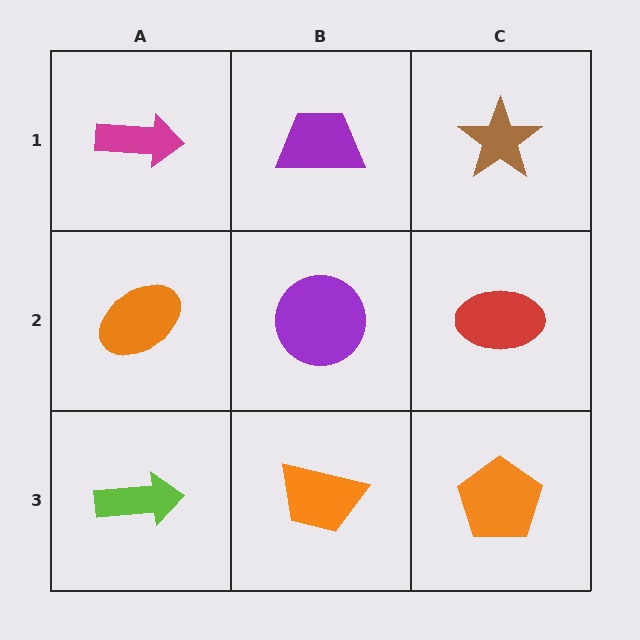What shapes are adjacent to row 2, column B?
A purple trapezoid (row 1, column B), an orange trapezoid (row 3, column B), an orange ellipse (row 2, column A), a red ellipse (row 2, column C).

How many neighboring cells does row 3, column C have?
2.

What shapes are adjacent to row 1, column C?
A red ellipse (row 2, column C), a purple trapezoid (row 1, column B).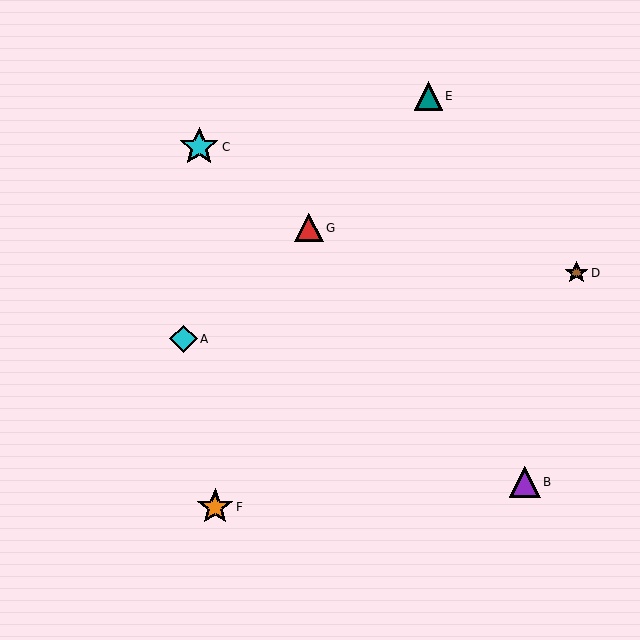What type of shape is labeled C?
Shape C is a cyan star.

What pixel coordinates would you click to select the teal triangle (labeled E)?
Click at (428, 96) to select the teal triangle E.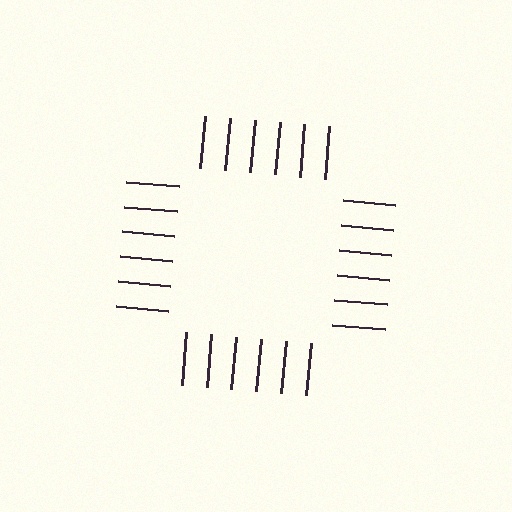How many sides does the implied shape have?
4 sides — the line-ends trace a square.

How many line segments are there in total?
24 — 6 along each of the 4 edges.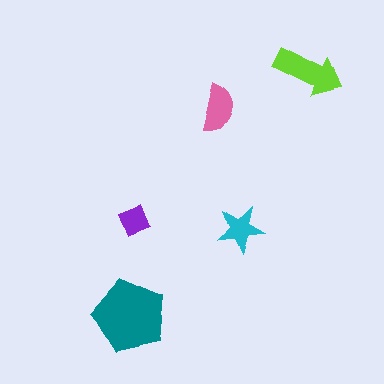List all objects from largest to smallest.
The teal pentagon, the lime arrow, the pink semicircle, the cyan star, the purple diamond.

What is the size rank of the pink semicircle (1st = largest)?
3rd.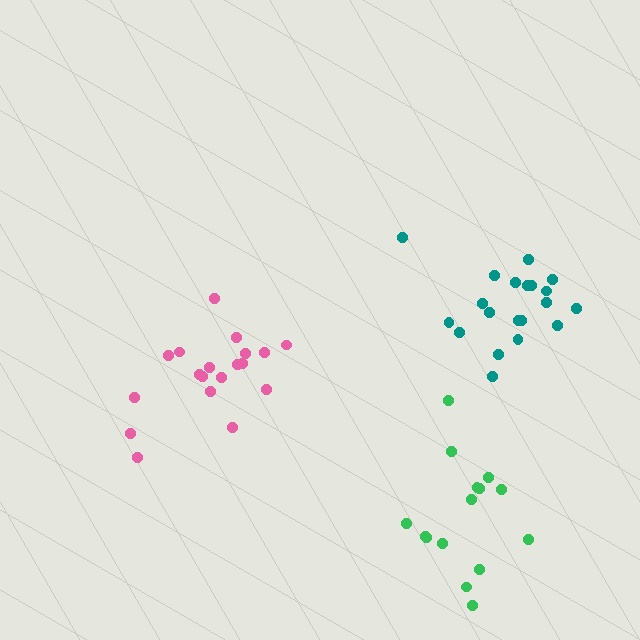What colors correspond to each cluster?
The clusters are colored: pink, teal, green.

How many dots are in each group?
Group 1: 19 dots, Group 2: 20 dots, Group 3: 15 dots (54 total).